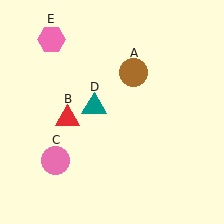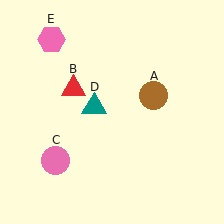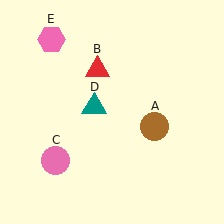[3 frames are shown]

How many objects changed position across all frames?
2 objects changed position: brown circle (object A), red triangle (object B).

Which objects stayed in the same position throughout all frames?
Pink circle (object C) and teal triangle (object D) and pink hexagon (object E) remained stationary.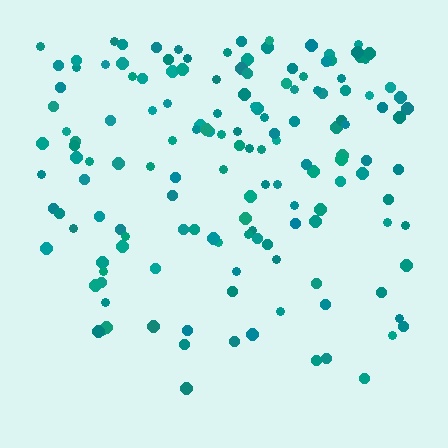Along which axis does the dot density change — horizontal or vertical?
Vertical.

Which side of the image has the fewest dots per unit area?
The bottom.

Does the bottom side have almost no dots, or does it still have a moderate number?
Still a moderate number, just noticeably fewer than the top.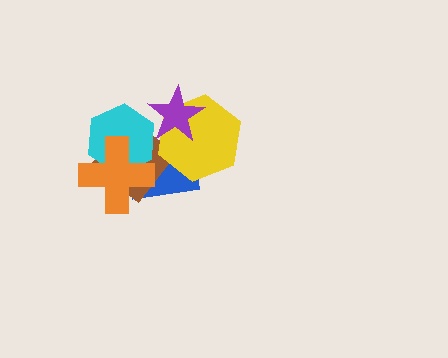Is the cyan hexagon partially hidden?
Yes, it is partially covered by another shape.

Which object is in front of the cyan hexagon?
The orange cross is in front of the cyan hexagon.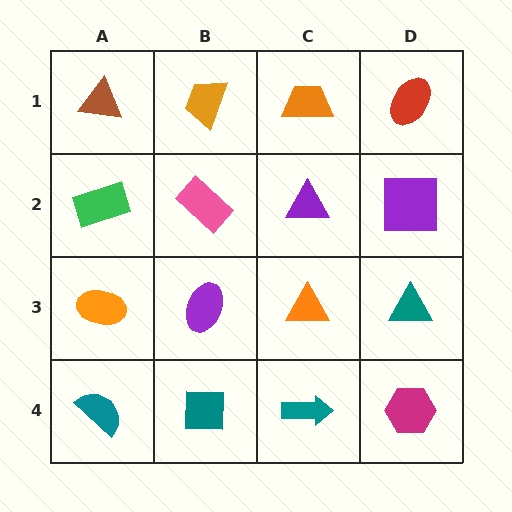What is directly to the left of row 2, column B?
A green rectangle.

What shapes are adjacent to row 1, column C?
A purple triangle (row 2, column C), an orange trapezoid (row 1, column B), a red ellipse (row 1, column D).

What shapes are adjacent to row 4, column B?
A purple ellipse (row 3, column B), a teal semicircle (row 4, column A), a teal arrow (row 4, column C).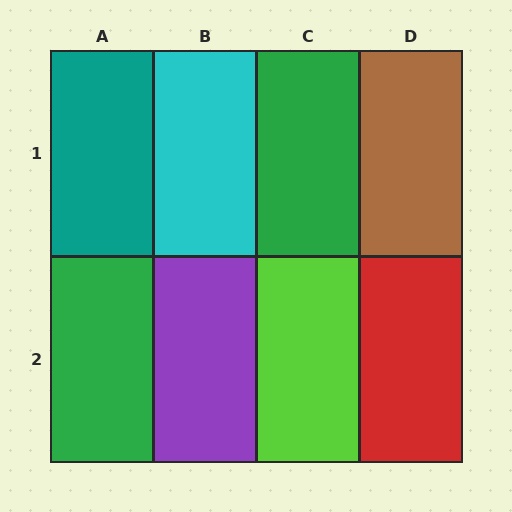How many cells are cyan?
1 cell is cyan.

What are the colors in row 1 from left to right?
Teal, cyan, green, brown.